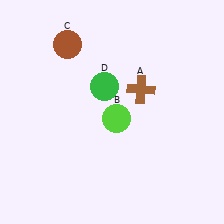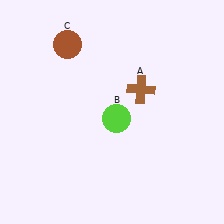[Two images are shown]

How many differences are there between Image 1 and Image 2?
There is 1 difference between the two images.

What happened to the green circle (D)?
The green circle (D) was removed in Image 2. It was in the top-left area of Image 1.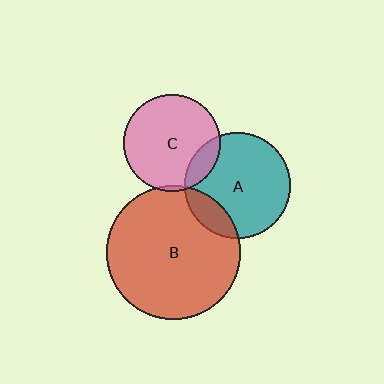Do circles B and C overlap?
Yes.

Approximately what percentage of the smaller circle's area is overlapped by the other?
Approximately 5%.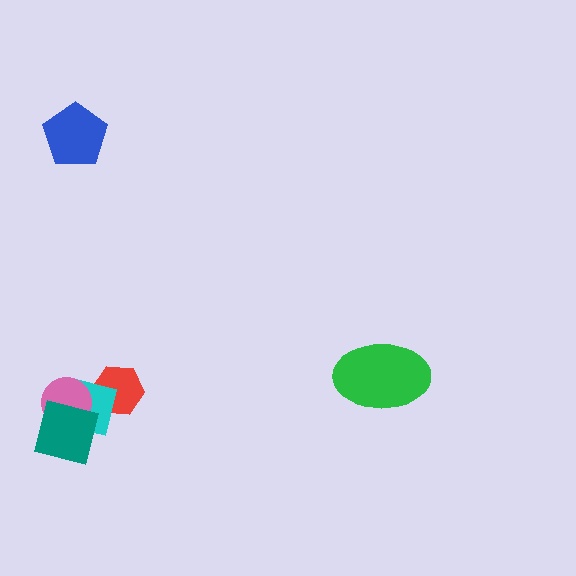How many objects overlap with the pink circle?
2 objects overlap with the pink circle.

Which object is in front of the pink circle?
The teal square is in front of the pink circle.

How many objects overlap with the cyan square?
3 objects overlap with the cyan square.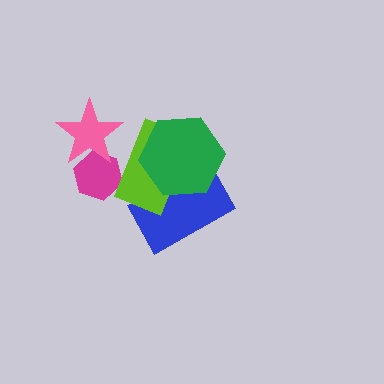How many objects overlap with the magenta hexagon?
2 objects overlap with the magenta hexagon.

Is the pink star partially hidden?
No, no other shape covers it.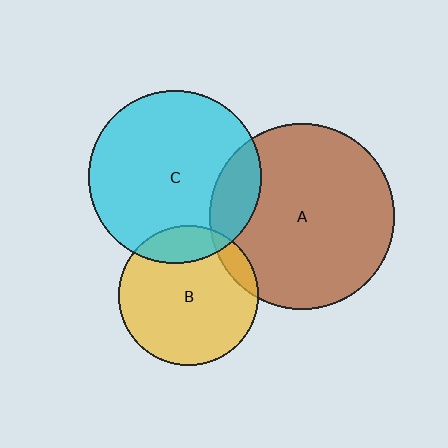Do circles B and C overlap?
Yes.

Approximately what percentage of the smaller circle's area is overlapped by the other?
Approximately 15%.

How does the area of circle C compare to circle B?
Approximately 1.5 times.